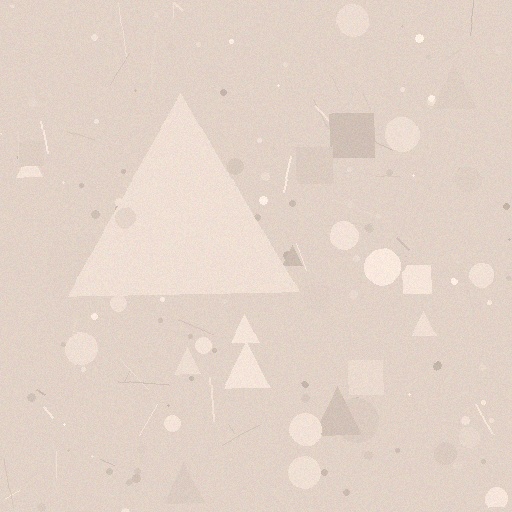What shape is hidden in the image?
A triangle is hidden in the image.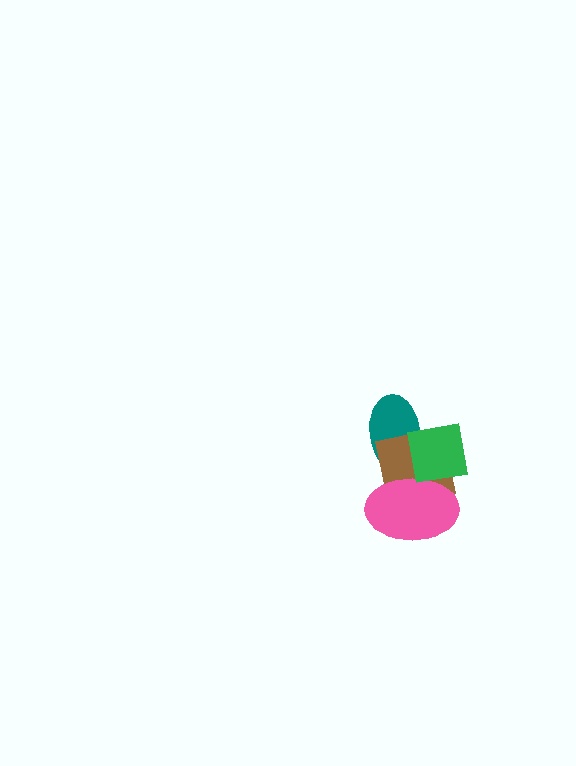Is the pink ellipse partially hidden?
Yes, it is partially covered by another shape.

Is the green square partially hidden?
No, no other shape covers it.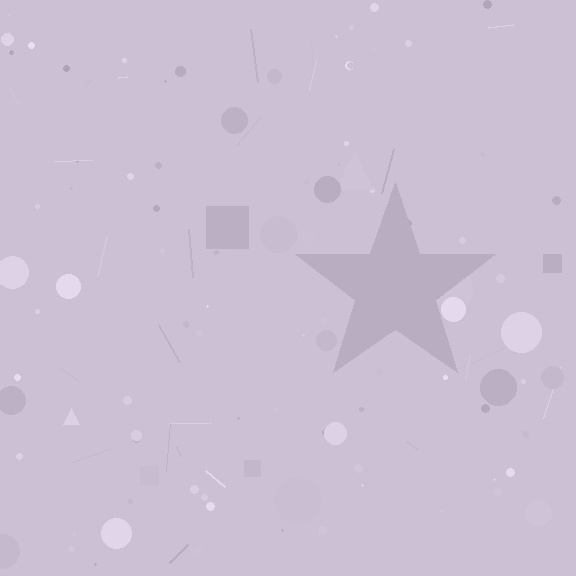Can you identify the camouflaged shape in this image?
The camouflaged shape is a star.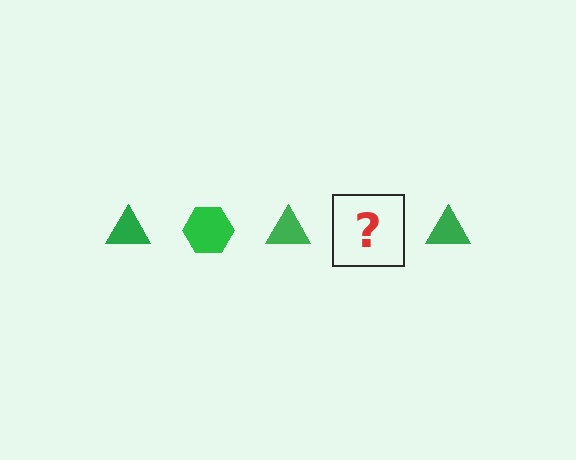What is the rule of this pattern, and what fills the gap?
The rule is that the pattern cycles through triangle, hexagon shapes in green. The gap should be filled with a green hexagon.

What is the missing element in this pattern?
The missing element is a green hexagon.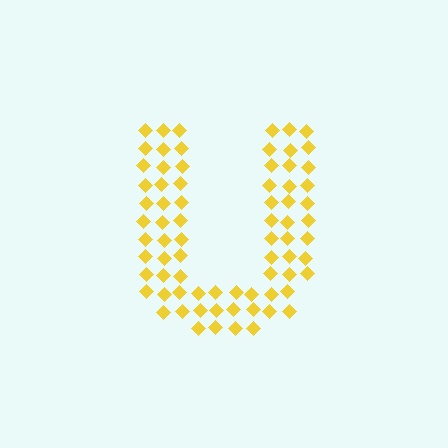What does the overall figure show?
The overall figure shows the letter U.